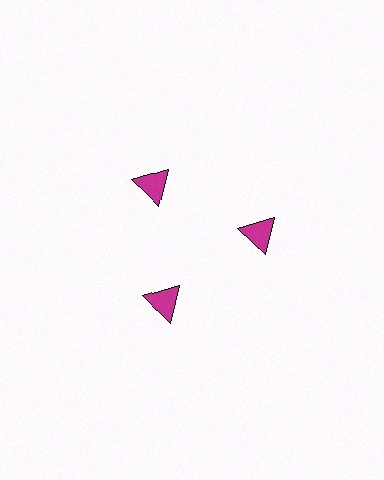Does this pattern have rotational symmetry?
Yes, this pattern has 3-fold rotational symmetry. It looks the same after rotating 120 degrees around the center.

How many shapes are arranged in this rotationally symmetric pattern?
There are 3 shapes, arranged in 3 groups of 1.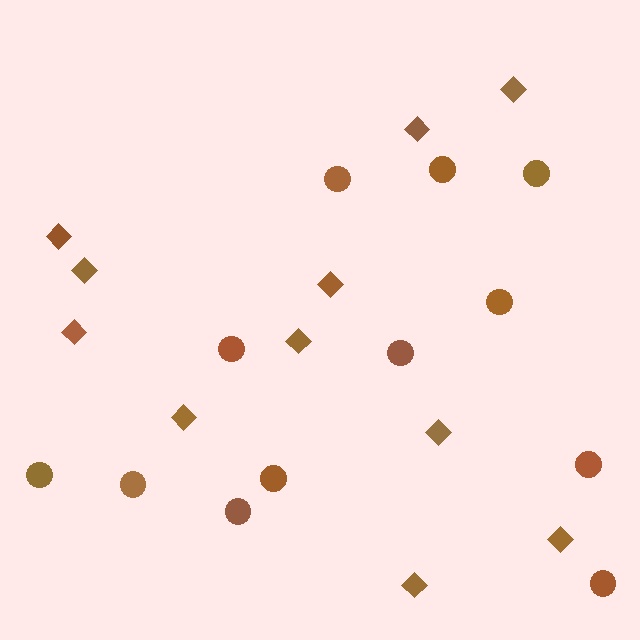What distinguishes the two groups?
There are 2 groups: one group of diamonds (11) and one group of circles (12).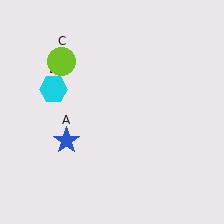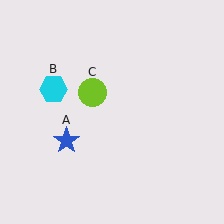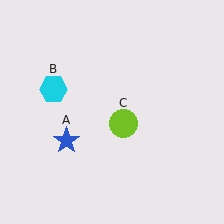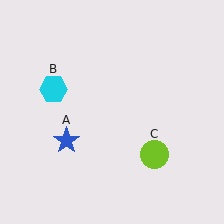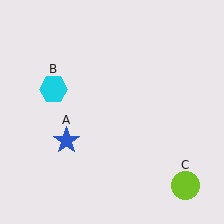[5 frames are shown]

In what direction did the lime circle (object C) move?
The lime circle (object C) moved down and to the right.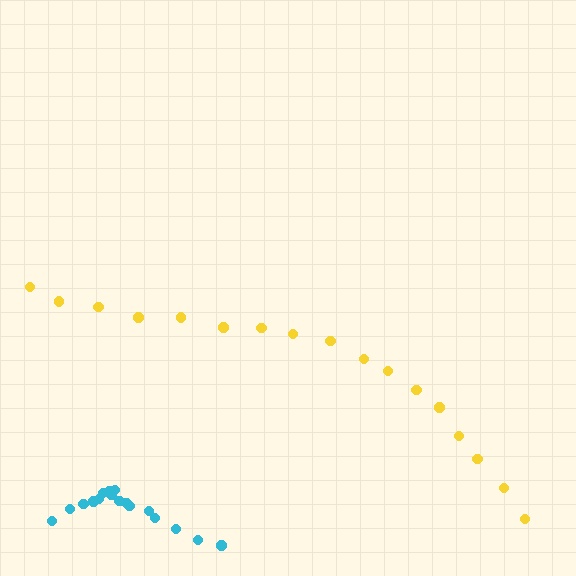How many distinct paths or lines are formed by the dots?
There are 2 distinct paths.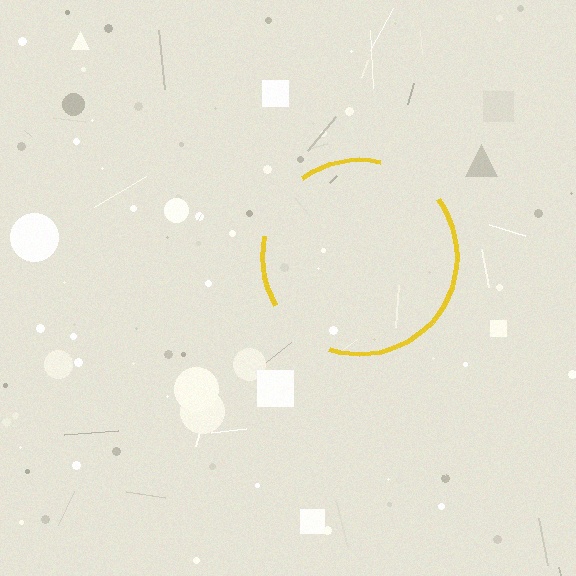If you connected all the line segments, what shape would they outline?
They would outline a circle.